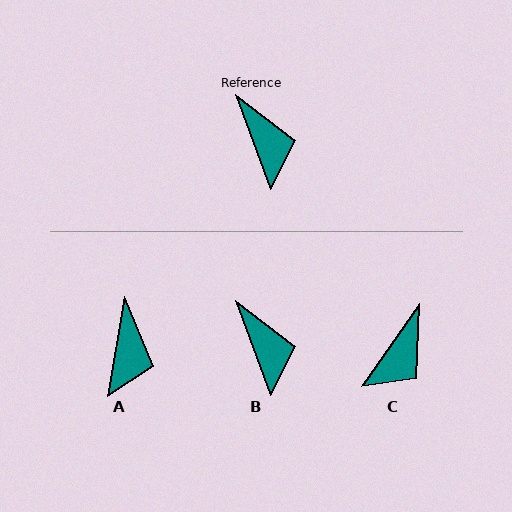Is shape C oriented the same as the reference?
No, it is off by about 55 degrees.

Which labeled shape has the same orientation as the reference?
B.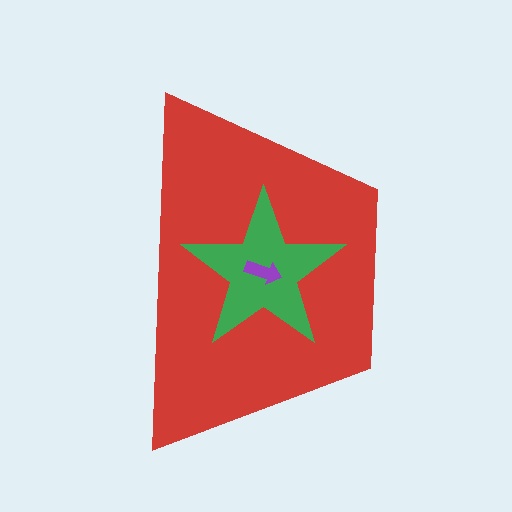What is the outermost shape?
The red trapezoid.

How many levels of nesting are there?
3.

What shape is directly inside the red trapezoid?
The green star.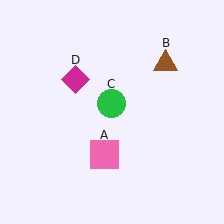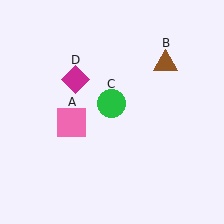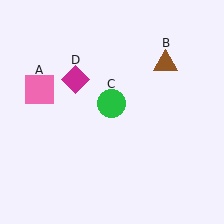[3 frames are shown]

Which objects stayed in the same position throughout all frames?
Brown triangle (object B) and green circle (object C) and magenta diamond (object D) remained stationary.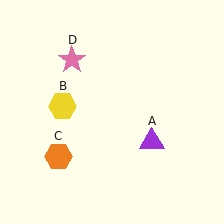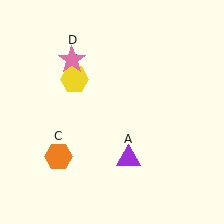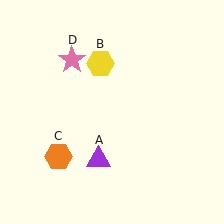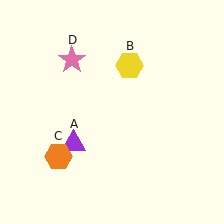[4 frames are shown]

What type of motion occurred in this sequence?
The purple triangle (object A), yellow hexagon (object B) rotated clockwise around the center of the scene.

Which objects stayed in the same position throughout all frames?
Orange hexagon (object C) and pink star (object D) remained stationary.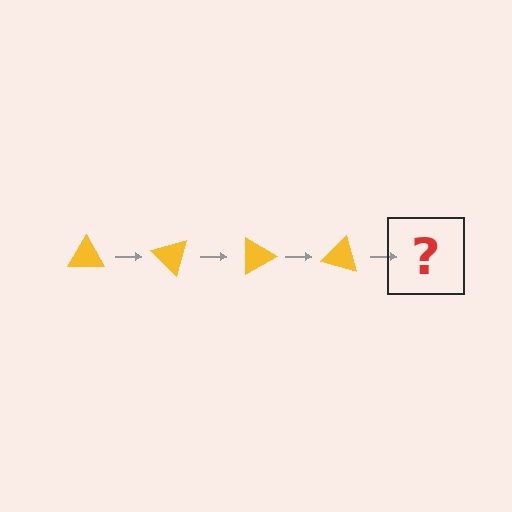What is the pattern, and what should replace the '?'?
The pattern is that the triangle rotates 45 degrees each step. The '?' should be a yellow triangle rotated 180 degrees.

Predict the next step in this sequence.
The next step is a yellow triangle rotated 180 degrees.